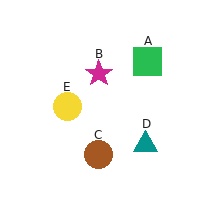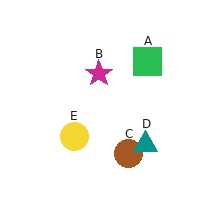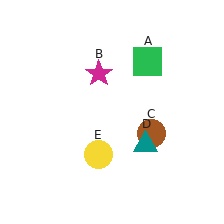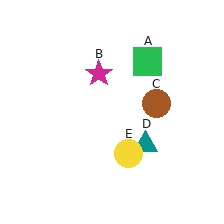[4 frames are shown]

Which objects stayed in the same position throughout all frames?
Green square (object A) and magenta star (object B) and teal triangle (object D) remained stationary.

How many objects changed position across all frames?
2 objects changed position: brown circle (object C), yellow circle (object E).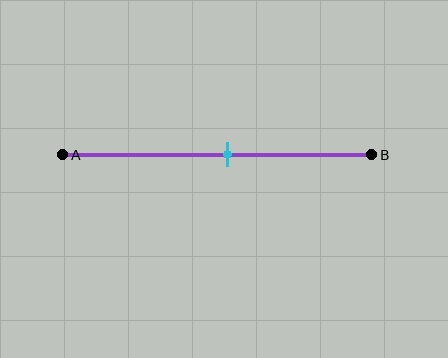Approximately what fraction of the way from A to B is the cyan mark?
The cyan mark is approximately 55% of the way from A to B.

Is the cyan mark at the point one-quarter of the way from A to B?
No, the mark is at about 55% from A, not at the 25% one-quarter point.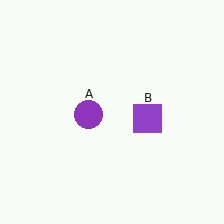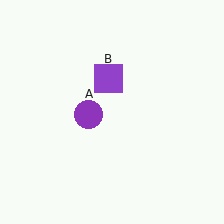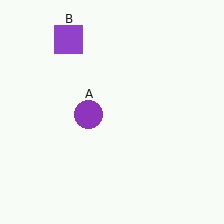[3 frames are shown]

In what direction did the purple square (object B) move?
The purple square (object B) moved up and to the left.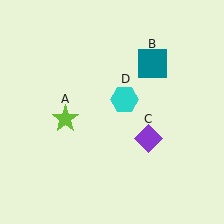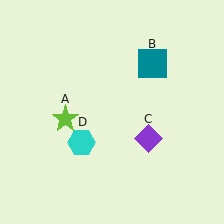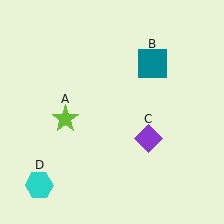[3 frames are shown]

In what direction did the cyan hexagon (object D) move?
The cyan hexagon (object D) moved down and to the left.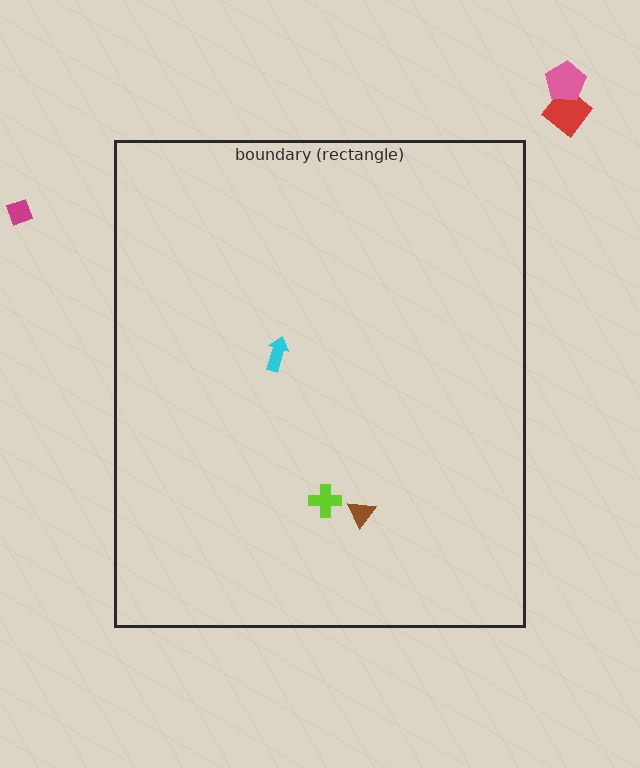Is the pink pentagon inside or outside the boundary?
Outside.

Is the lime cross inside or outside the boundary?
Inside.